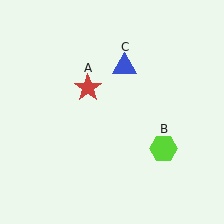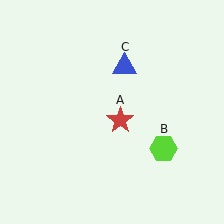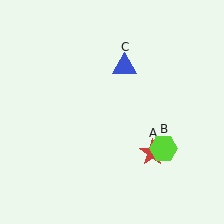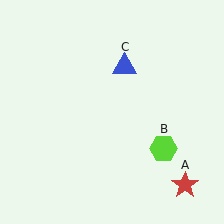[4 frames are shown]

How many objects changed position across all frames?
1 object changed position: red star (object A).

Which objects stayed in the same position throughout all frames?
Lime hexagon (object B) and blue triangle (object C) remained stationary.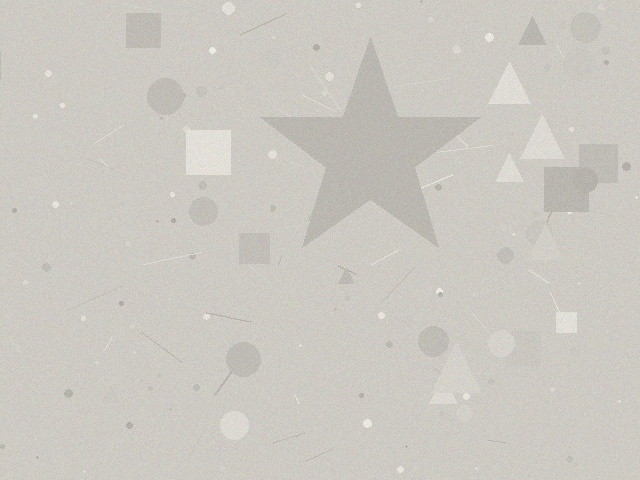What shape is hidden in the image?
A star is hidden in the image.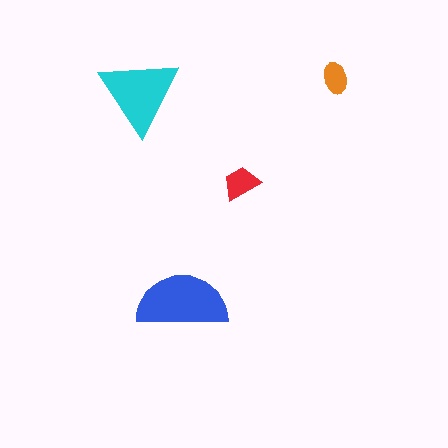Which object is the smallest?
The orange ellipse.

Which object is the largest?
The blue semicircle.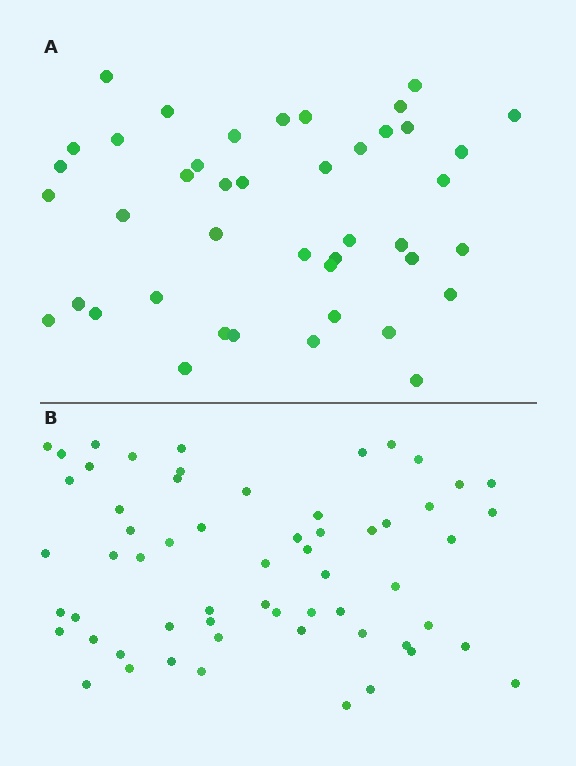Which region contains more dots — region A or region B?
Region B (the bottom region) has more dots.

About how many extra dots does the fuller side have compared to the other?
Region B has approximately 15 more dots than region A.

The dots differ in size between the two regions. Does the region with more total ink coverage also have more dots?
No. Region A has more total ink coverage because its dots are larger, but region B actually contains more individual dots. Total area can be misleading — the number of items is what matters here.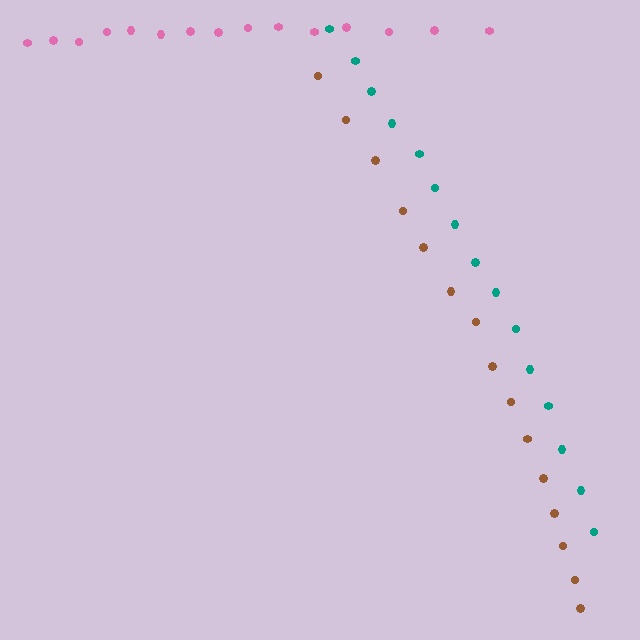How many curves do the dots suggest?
There are 3 distinct paths.